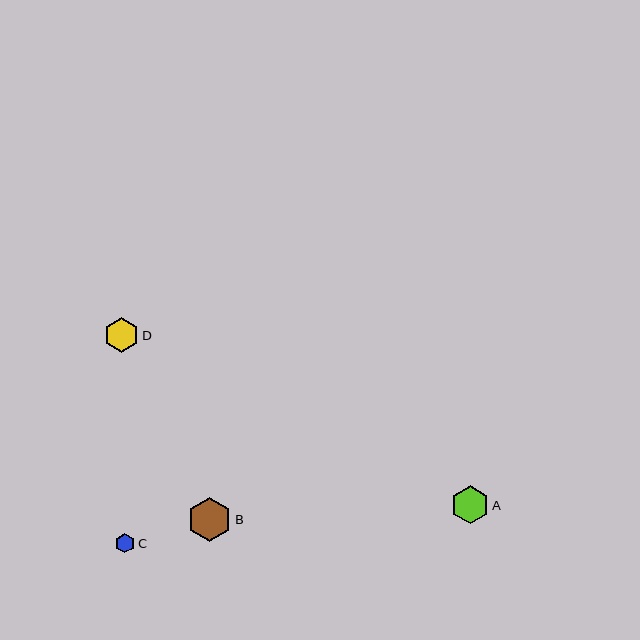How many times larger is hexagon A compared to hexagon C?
Hexagon A is approximately 1.9 times the size of hexagon C.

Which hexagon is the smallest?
Hexagon C is the smallest with a size of approximately 20 pixels.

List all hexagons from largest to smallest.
From largest to smallest: B, A, D, C.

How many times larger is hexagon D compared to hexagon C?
Hexagon D is approximately 1.8 times the size of hexagon C.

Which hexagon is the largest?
Hexagon B is the largest with a size of approximately 44 pixels.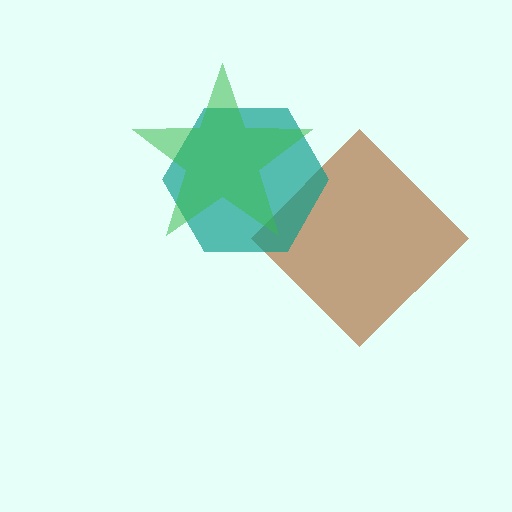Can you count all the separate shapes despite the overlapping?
Yes, there are 3 separate shapes.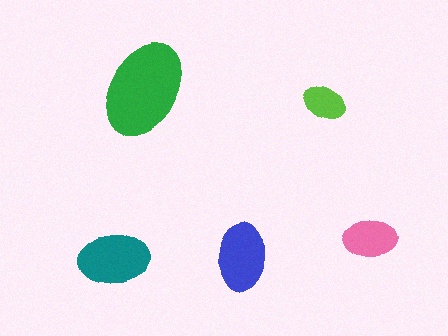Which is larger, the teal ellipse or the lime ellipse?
The teal one.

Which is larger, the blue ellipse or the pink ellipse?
The blue one.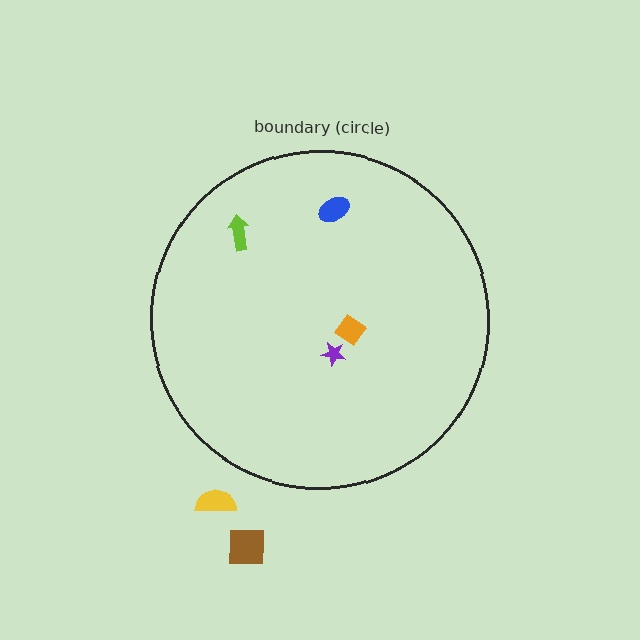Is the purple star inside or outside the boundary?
Inside.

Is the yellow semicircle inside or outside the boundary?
Outside.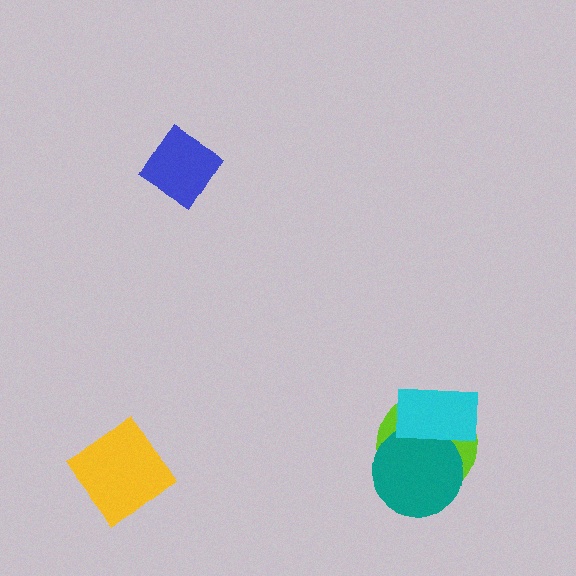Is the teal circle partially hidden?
Yes, it is partially covered by another shape.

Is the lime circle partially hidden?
Yes, it is partially covered by another shape.